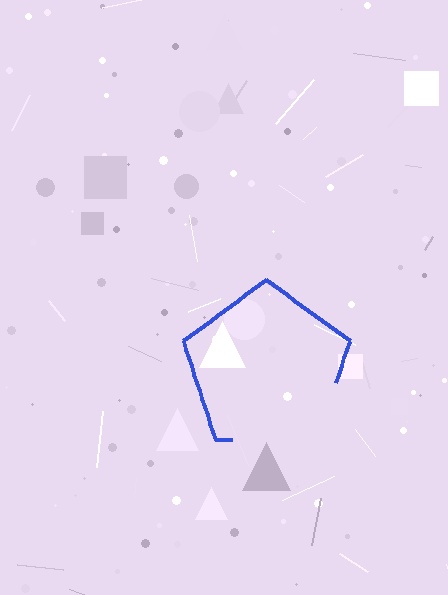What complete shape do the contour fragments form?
The contour fragments form a pentagon.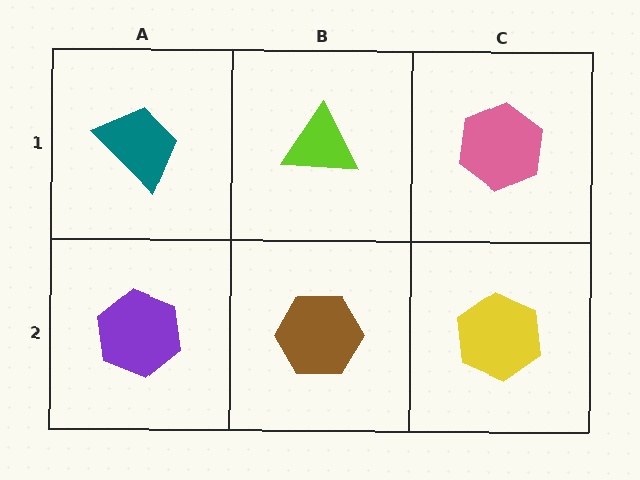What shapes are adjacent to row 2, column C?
A pink hexagon (row 1, column C), a brown hexagon (row 2, column B).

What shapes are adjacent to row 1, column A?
A purple hexagon (row 2, column A), a lime triangle (row 1, column B).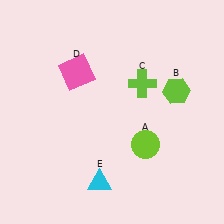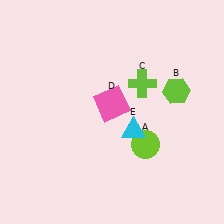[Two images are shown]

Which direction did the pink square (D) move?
The pink square (D) moved right.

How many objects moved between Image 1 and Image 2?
2 objects moved between the two images.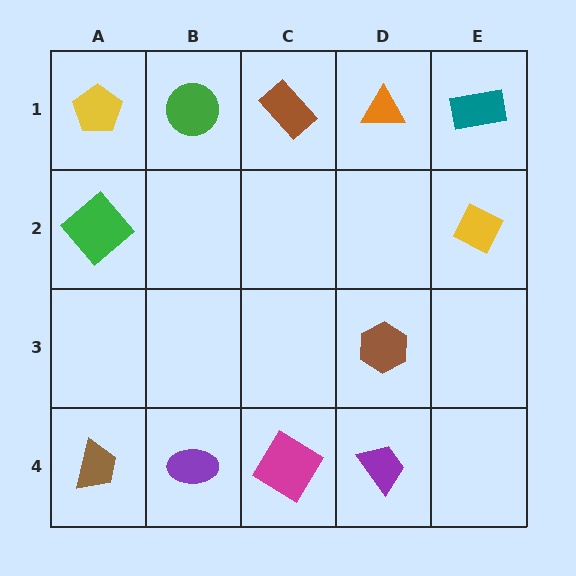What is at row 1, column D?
An orange triangle.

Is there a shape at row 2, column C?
No, that cell is empty.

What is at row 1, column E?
A teal rectangle.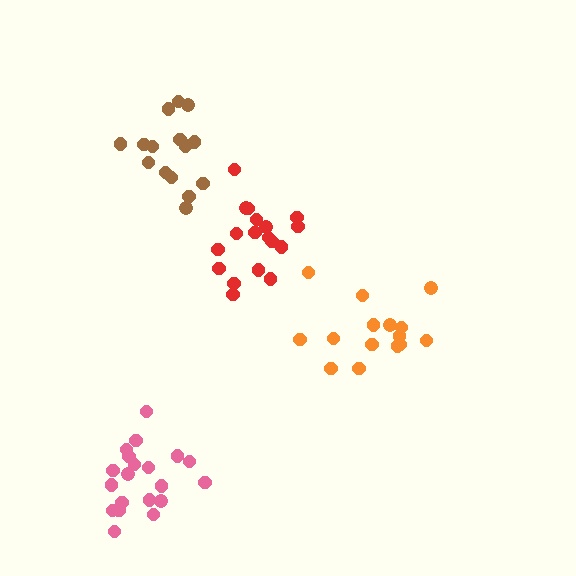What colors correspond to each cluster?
The clusters are colored: red, orange, pink, brown.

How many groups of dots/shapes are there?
There are 4 groups.